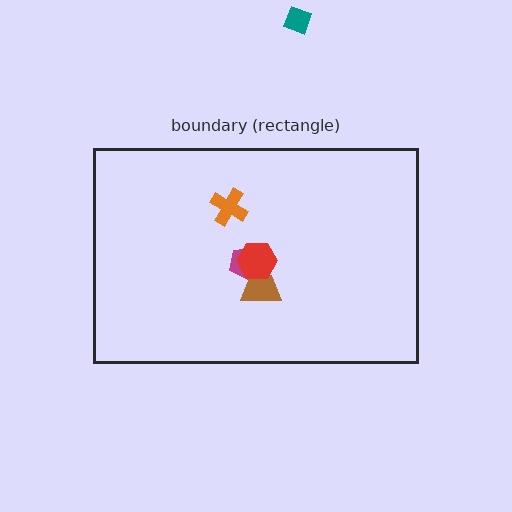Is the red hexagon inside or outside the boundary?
Inside.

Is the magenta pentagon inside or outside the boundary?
Inside.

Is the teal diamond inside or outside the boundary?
Outside.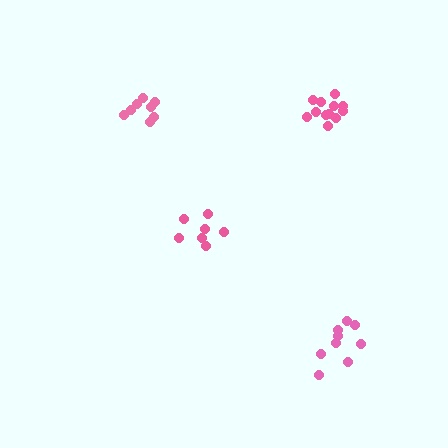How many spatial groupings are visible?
There are 4 spatial groupings.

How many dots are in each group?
Group 1: 12 dots, Group 2: 9 dots, Group 3: 7 dots, Group 4: 8 dots (36 total).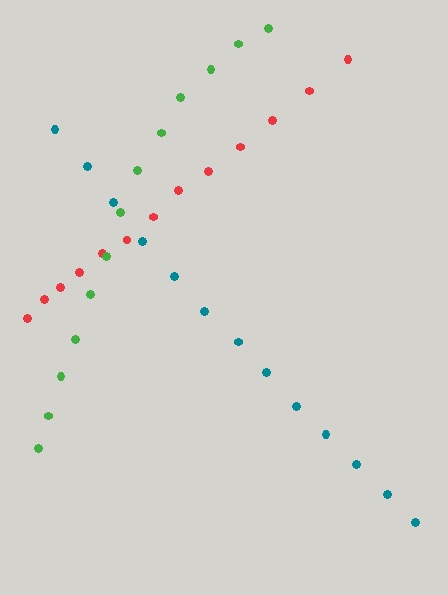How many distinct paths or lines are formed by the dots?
There are 3 distinct paths.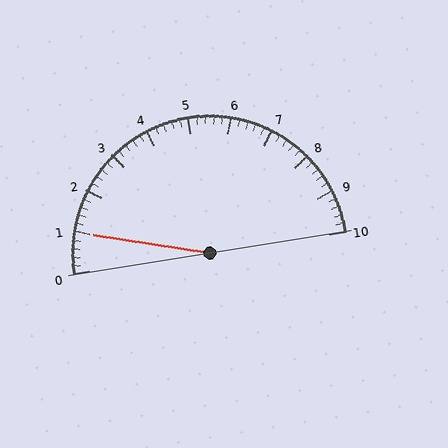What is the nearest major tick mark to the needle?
The nearest major tick mark is 1.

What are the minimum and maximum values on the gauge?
The gauge ranges from 0 to 10.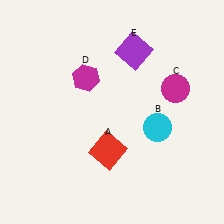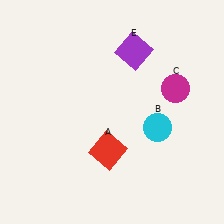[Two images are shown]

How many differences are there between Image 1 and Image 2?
There is 1 difference between the two images.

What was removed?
The magenta hexagon (D) was removed in Image 2.